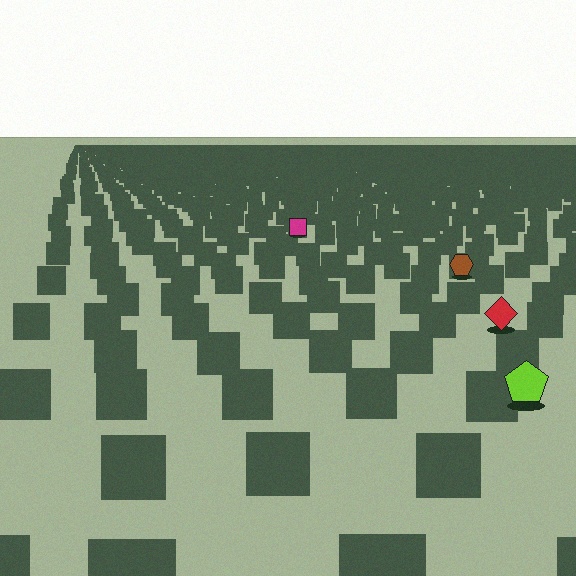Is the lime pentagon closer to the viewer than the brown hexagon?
Yes. The lime pentagon is closer — you can tell from the texture gradient: the ground texture is coarser near it.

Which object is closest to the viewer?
The lime pentagon is closest. The texture marks near it are larger and more spread out.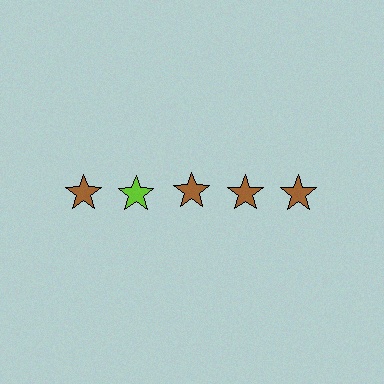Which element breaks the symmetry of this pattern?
The lime star in the top row, second from left column breaks the symmetry. All other shapes are brown stars.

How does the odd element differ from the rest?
It has a different color: lime instead of brown.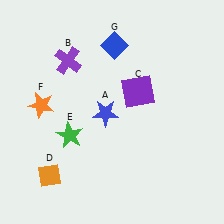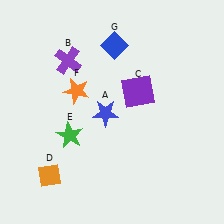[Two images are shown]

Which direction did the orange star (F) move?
The orange star (F) moved right.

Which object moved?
The orange star (F) moved right.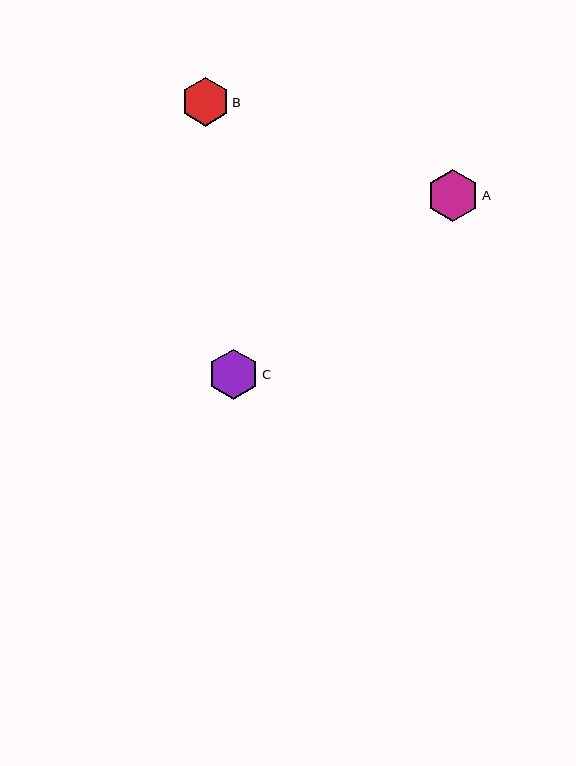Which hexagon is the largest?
Hexagon A is the largest with a size of approximately 52 pixels.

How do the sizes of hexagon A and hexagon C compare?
Hexagon A and hexagon C are approximately the same size.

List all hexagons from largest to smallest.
From largest to smallest: A, C, B.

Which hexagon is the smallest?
Hexagon B is the smallest with a size of approximately 48 pixels.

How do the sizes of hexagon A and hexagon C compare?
Hexagon A and hexagon C are approximately the same size.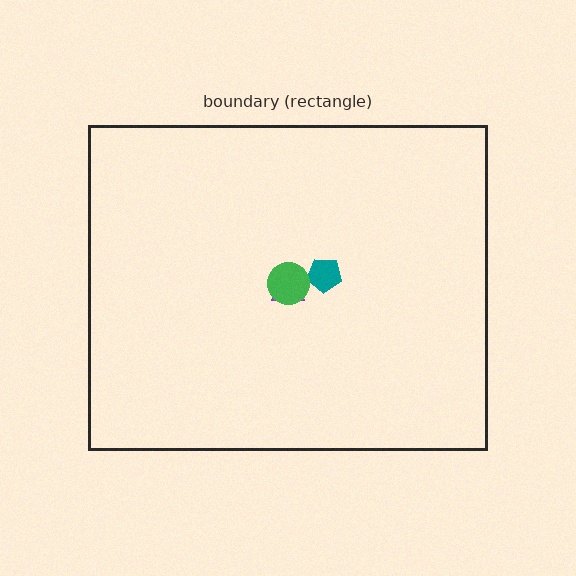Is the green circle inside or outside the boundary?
Inside.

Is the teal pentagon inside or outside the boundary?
Inside.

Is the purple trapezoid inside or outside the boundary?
Inside.